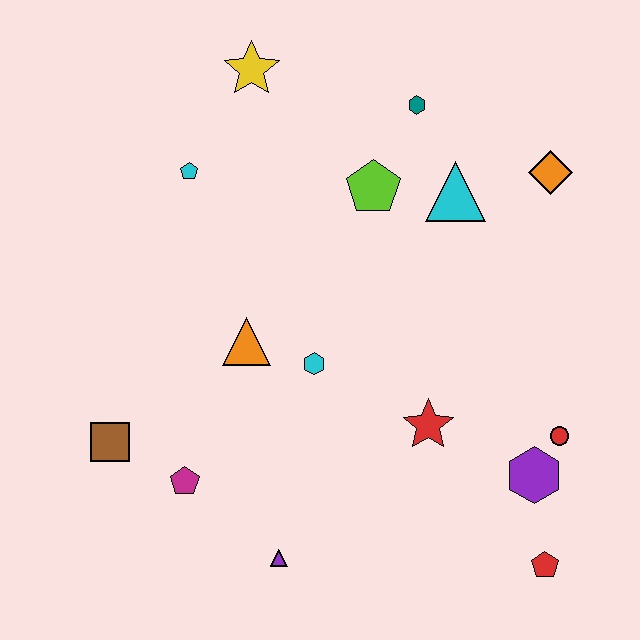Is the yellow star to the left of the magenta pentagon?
No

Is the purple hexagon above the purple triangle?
Yes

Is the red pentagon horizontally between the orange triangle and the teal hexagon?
No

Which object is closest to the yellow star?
The cyan pentagon is closest to the yellow star.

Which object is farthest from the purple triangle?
The yellow star is farthest from the purple triangle.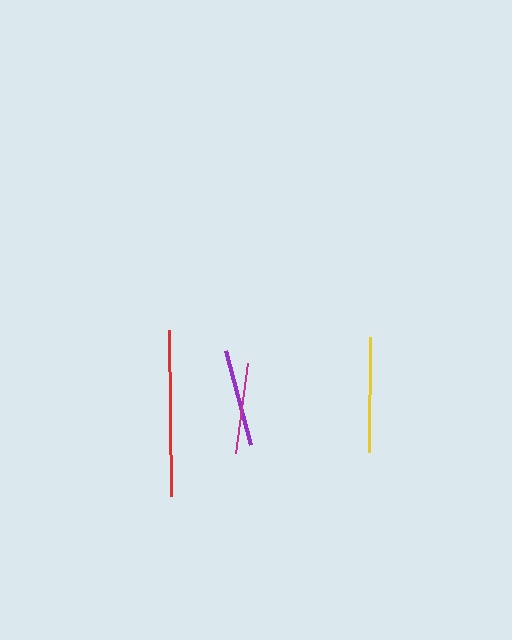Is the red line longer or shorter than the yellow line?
The red line is longer than the yellow line.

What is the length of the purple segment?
The purple segment is approximately 97 pixels long.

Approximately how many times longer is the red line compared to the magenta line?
The red line is approximately 1.8 times the length of the magenta line.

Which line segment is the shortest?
The magenta line is the shortest at approximately 91 pixels.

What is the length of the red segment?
The red segment is approximately 166 pixels long.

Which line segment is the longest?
The red line is the longest at approximately 166 pixels.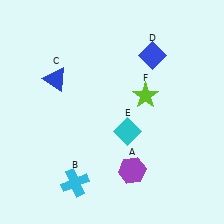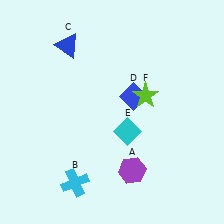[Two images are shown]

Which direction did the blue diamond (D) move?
The blue diamond (D) moved down.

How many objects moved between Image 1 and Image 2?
2 objects moved between the two images.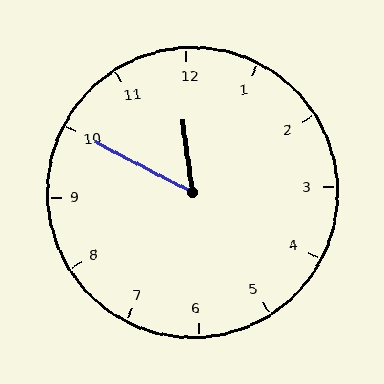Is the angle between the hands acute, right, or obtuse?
It is acute.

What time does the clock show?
11:50.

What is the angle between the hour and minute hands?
Approximately 55 degrees.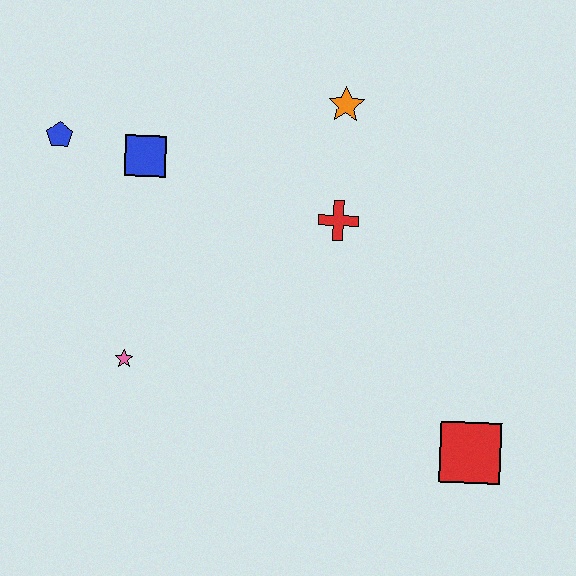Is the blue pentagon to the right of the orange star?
No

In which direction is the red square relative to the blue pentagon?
The red square is to the right of the blue pentagon.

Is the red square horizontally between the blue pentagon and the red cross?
No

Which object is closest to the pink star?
The blue square is closest to the pink star.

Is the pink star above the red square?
Yes